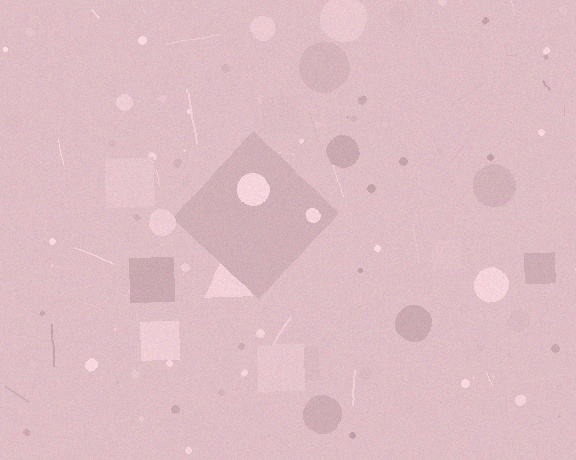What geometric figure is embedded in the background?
A diamond is embedded in the background.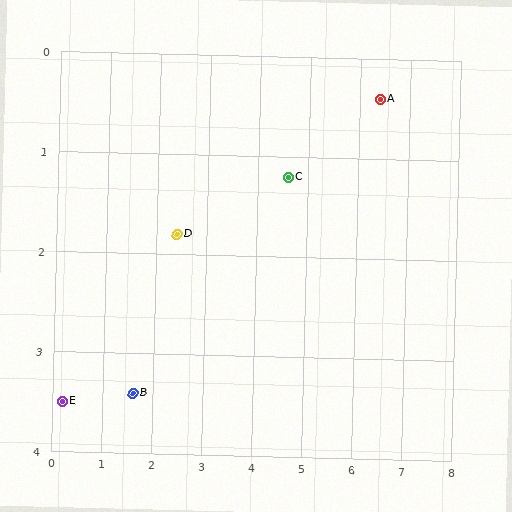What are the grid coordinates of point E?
Point E is at approximately (0.2, 3.5).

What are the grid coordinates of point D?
Point D is at approximately (2.4, 1.8).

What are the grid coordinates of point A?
Point A is at approximately (6.4, 0.4).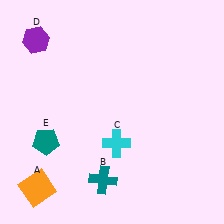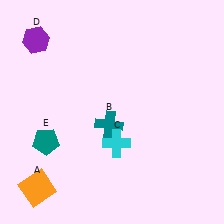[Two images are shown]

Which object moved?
The teal cross (B) moved up.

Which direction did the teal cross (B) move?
The teal cross (B) moved up.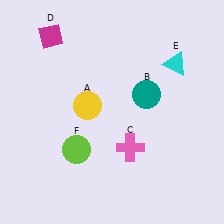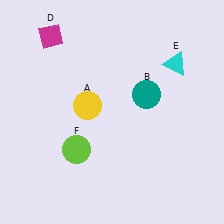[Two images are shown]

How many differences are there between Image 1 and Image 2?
There is 1 difference between the two images.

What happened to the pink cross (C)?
The pink cross (C) was removed in Image 2. It was in the bottom-right area of Image 1.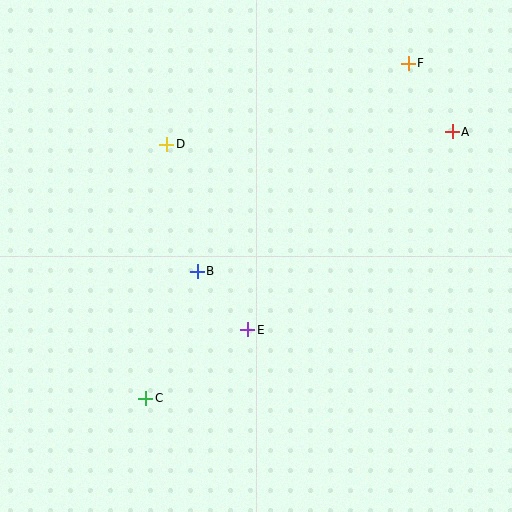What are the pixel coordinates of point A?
Point A is at (452, 132).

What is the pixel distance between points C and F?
The distance between C and F is 425 pixels.